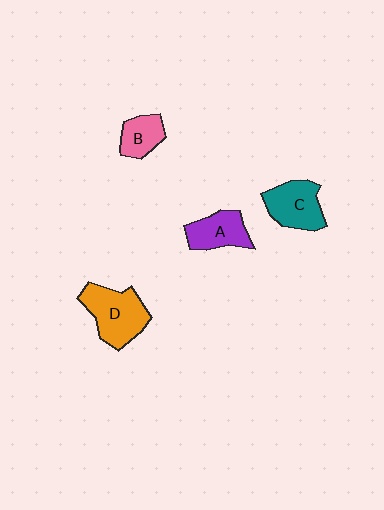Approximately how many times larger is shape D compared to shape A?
Approximately 1.5 times.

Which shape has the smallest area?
Shape B (pink).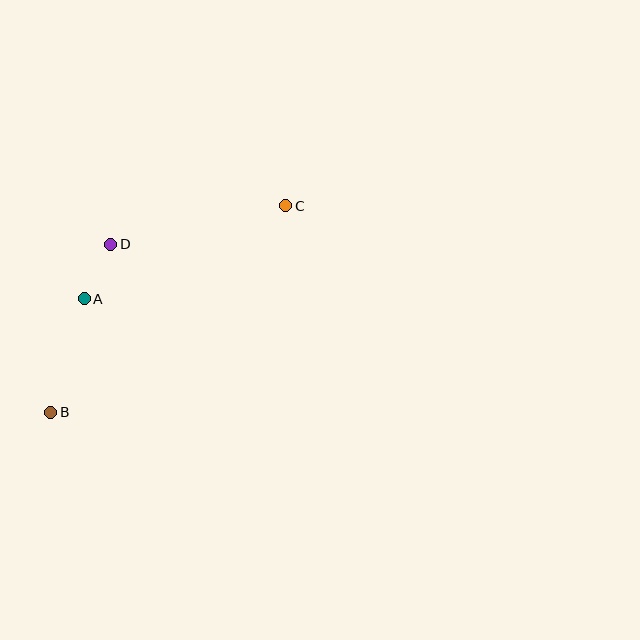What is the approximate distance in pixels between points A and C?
The distance between A and C is approximately 222 pixels.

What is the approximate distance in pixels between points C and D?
The distance between C and D is approximately 180 pixels.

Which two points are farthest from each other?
Points B and C are farthest from each other.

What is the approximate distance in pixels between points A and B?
The distance between A and B is approximately 118 pixels.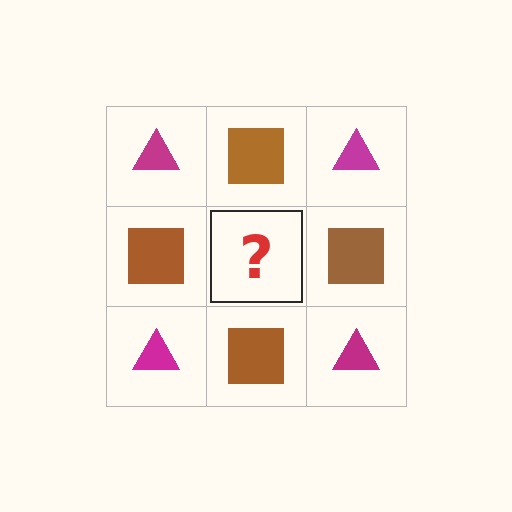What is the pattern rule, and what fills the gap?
The rule is that it alternates magenta triangle and brown square in a checkerboard pattern. The gap should be filled with a magenta triangle.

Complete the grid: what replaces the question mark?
The question mark should be replaced with a magenta triangle.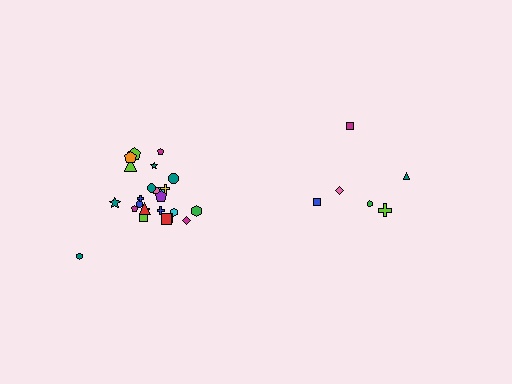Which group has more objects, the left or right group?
The left group.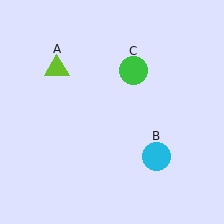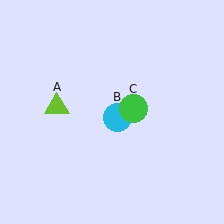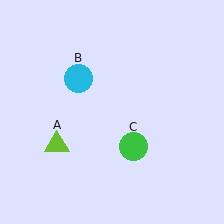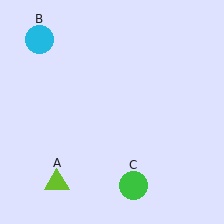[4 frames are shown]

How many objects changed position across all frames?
3 objects changed position: lime triangle (object A), cyan circle (object B), green circle (object C).